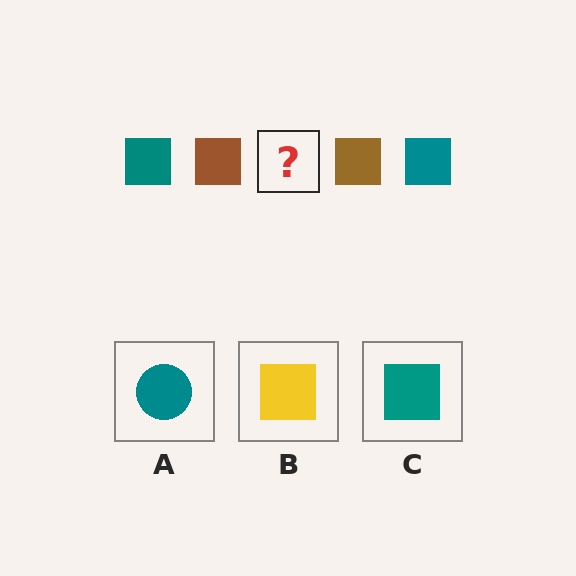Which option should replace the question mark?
Option C.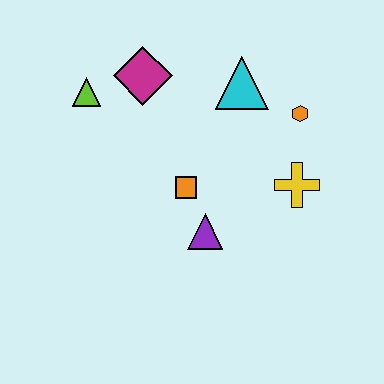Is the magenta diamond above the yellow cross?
Yes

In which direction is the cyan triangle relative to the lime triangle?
The cyan triangle is to the right of the lime triangle.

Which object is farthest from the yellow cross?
The lime triangle is farthest from the yellow cross.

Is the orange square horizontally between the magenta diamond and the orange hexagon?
Yes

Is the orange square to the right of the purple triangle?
No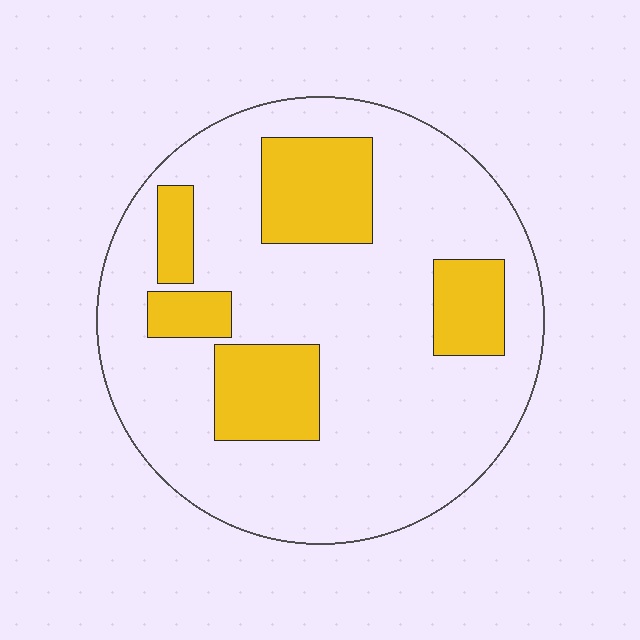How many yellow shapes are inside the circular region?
5.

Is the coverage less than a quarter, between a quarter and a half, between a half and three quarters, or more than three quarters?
Less than a quarter.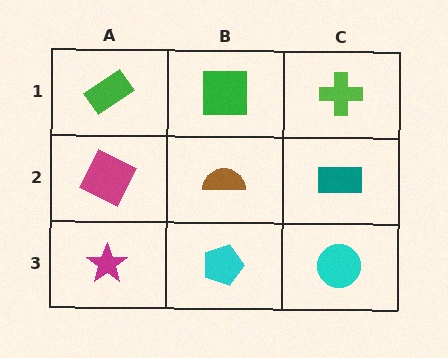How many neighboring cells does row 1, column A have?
2.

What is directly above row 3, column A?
A magenta square.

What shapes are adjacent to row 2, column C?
A lime cross (row 1, column C), a cyan circle (row 3, column C), a brown semicircle (row 2, column B).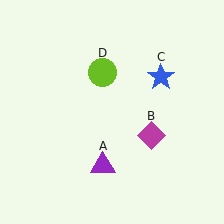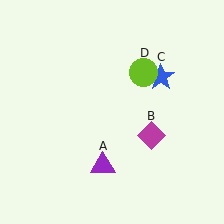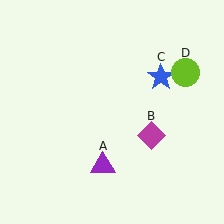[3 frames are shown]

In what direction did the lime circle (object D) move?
The lime circle (object D) moved right.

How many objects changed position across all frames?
1 object changed position: lime circle (object D).